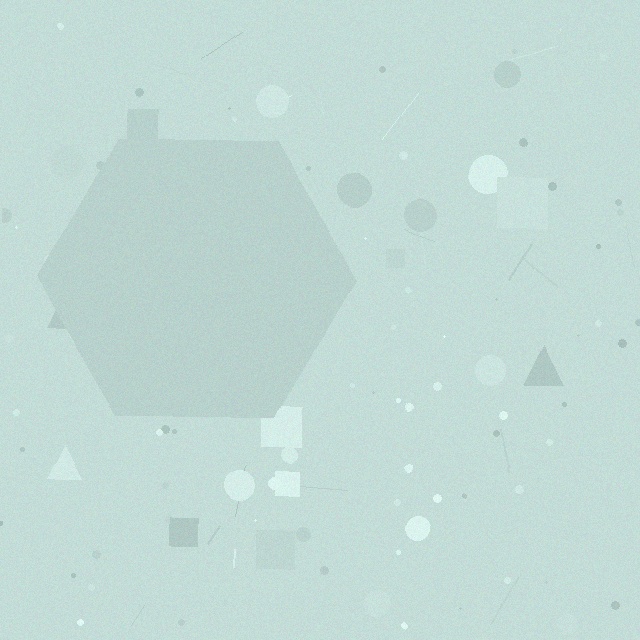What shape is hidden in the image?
A hexagon is hidden in the image.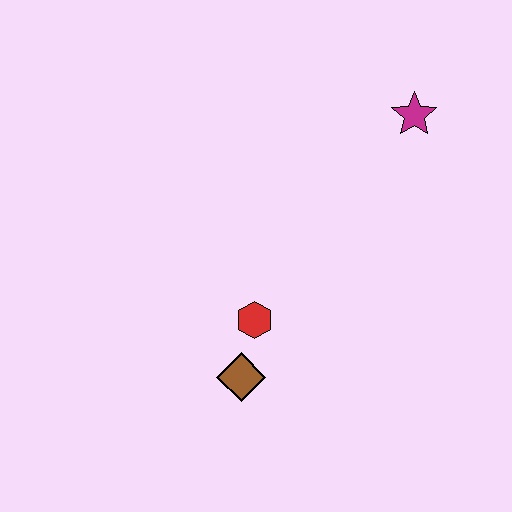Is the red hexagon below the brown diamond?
No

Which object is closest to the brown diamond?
The red hexagon is closest to the brown diamond.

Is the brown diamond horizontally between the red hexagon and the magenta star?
No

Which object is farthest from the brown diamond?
The magenta star is farthest from the brown diamond.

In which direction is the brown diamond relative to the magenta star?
The brown diamond is below the magenta star.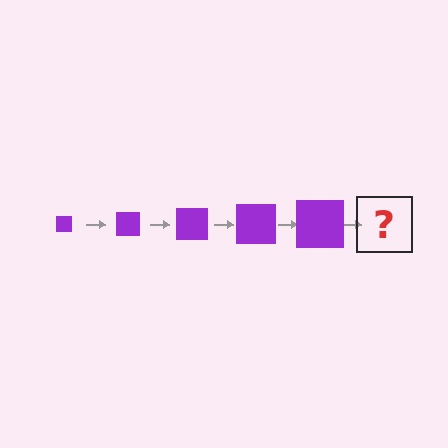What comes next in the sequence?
The next element should be a purple square, larger than the previous one.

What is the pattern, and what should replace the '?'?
The pattern is that the square gets progressively larger each step. The '?' should be a purple square, larger than the previous one.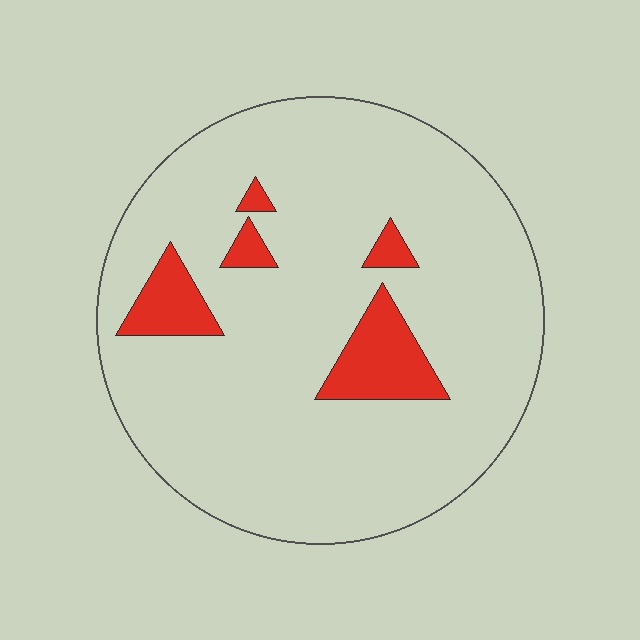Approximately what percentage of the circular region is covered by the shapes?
Approximately 10%.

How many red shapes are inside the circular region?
5.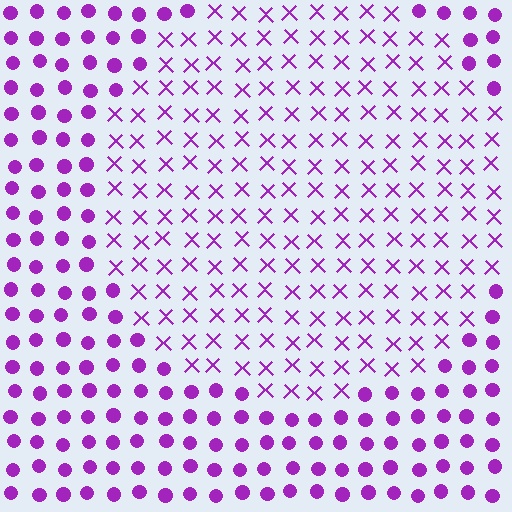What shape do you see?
I see a circle.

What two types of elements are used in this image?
The image uses X marks inside the circle region and circles outside it.